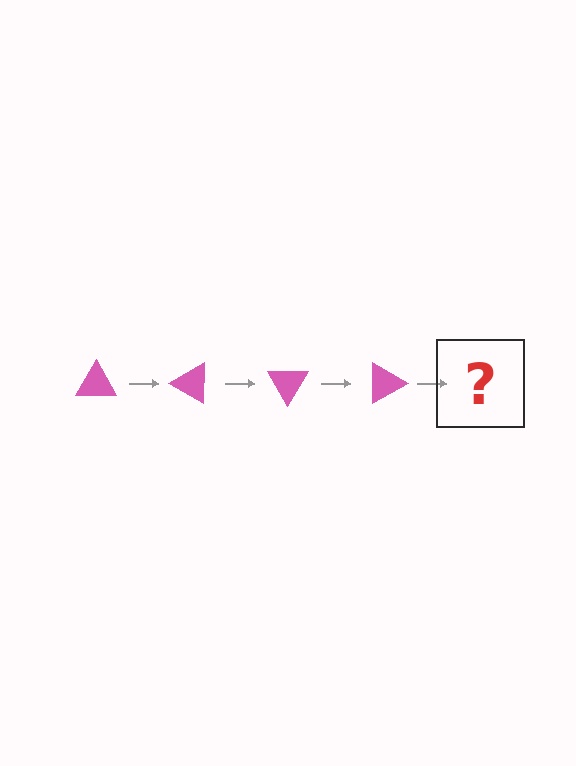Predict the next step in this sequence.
The next step is a pink triangle rotated 120 degrees.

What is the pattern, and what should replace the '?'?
The pattern is that the triangle rotates 30 degrees each step. The '?' should be a pink triangle rotated 120 degrees.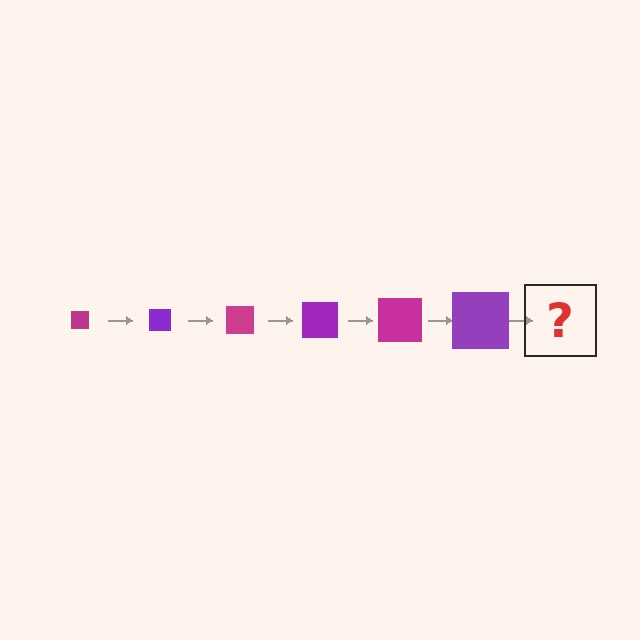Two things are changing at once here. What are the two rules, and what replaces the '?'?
The two rules are that the square grows larger each step and the color cycles through magenta and purple. The '?' should be a magenta square, larger than the previous one.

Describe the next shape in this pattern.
It should be a magenta square, larger than the previous one.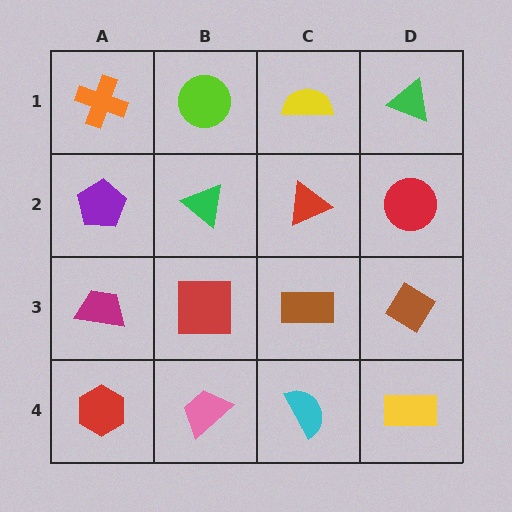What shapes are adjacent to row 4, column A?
A magenta trapezoid (row 3, column A), a pink trapezoid (row 4, column B).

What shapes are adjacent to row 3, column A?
A purple pentagon (row 2, column A), a red hexagon (row 4, column A), a red square (row 3, column B).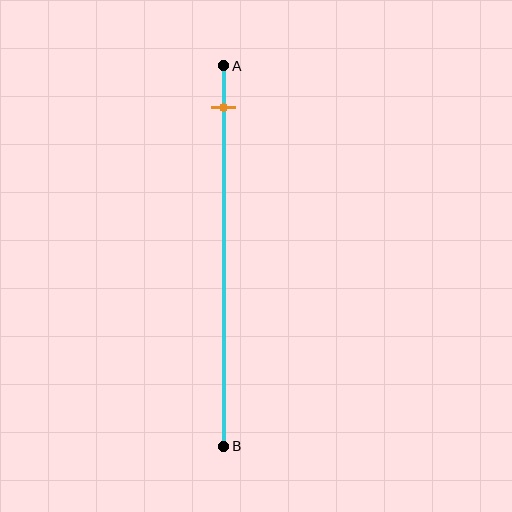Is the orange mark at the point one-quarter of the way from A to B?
No, the mark is at about 10% from A, not at the 25% one-quarter point.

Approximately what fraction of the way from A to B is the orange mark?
The orange mark is approximately 10% of the way from A to B.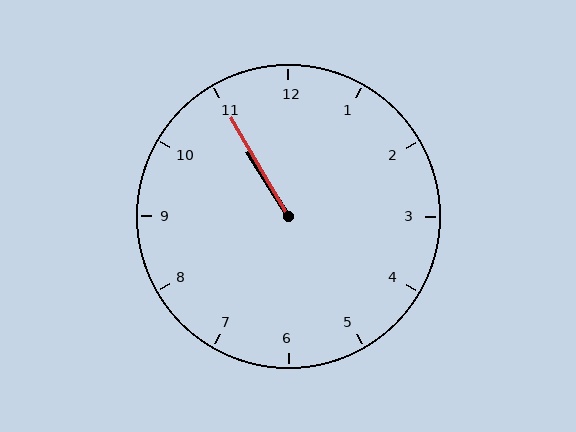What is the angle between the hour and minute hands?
Approximately 2 degrees.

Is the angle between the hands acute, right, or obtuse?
It is acute.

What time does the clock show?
10:55.